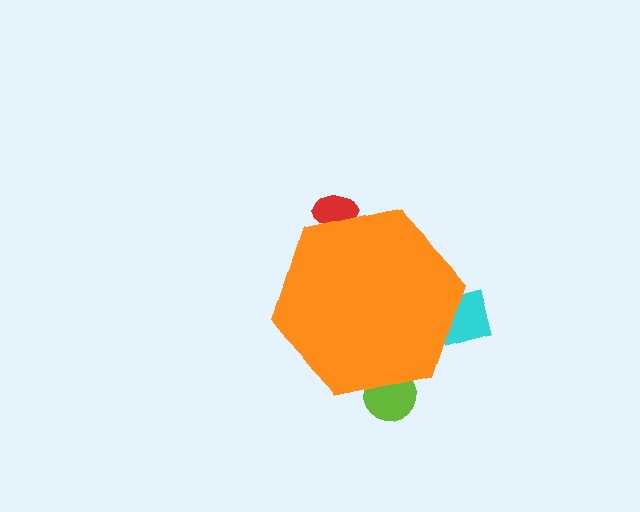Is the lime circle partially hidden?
Yes, the lime circle is partially hidden behind the orange hexagon.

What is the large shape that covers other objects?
An orange hexagon.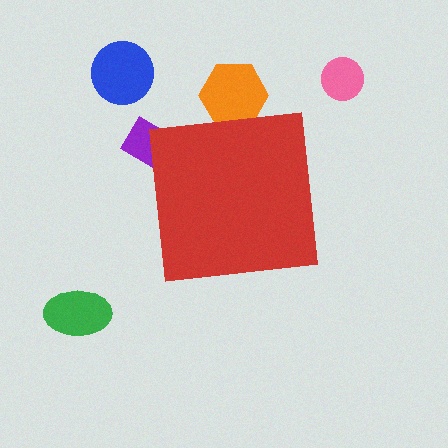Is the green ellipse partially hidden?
No, the green ellipse is fully visible.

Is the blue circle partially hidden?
No, the blue circle is fully visible.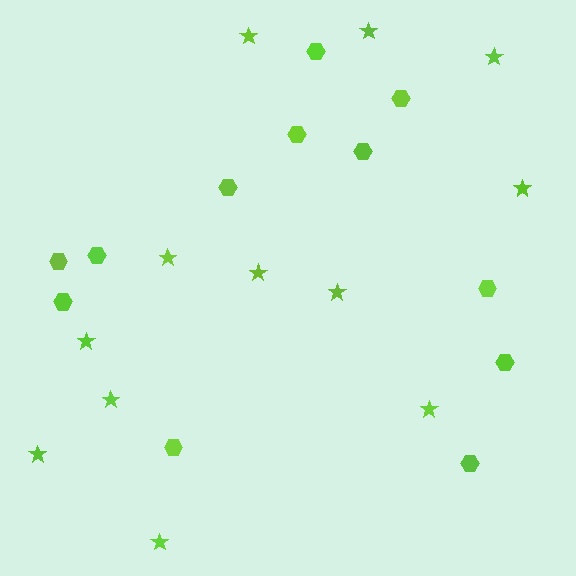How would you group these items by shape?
There are 2 groups: one group of hexagons (12) and one group of stars (12).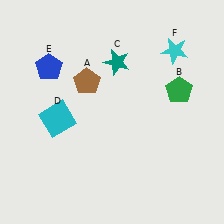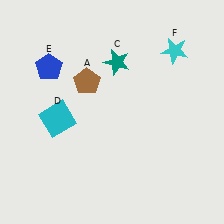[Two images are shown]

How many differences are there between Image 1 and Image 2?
There is 1 difference between the two images.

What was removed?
The green pentagon (B) was removed in Image 2.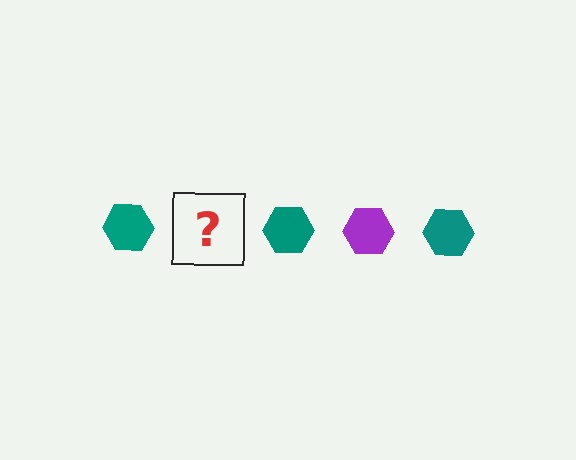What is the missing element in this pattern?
The missing element is a purple hexagon.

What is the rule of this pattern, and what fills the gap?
The rule is that the pattern cycles through teal, purple hexagons. The gap should be filled with a purple hexagon.